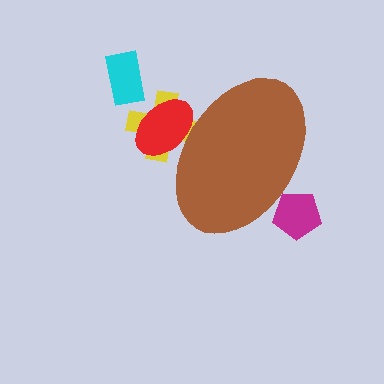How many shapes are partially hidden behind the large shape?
3 shapes are partially hidden.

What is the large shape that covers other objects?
A brown ellipse.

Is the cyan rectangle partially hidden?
No, the cyan rectangle is fully visible.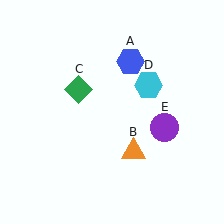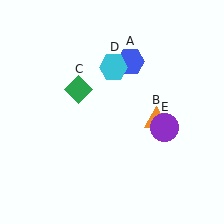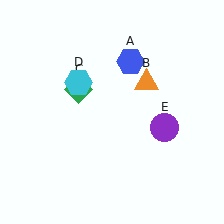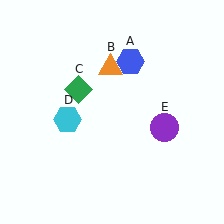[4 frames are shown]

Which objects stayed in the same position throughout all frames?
Blue hexagon (object A) and green diamond (object C) and purple circle (object E) remained stationary.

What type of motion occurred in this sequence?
The orange triangle (object B), cyan hexagon (object D) rotated counterclockwise around the center of the scene.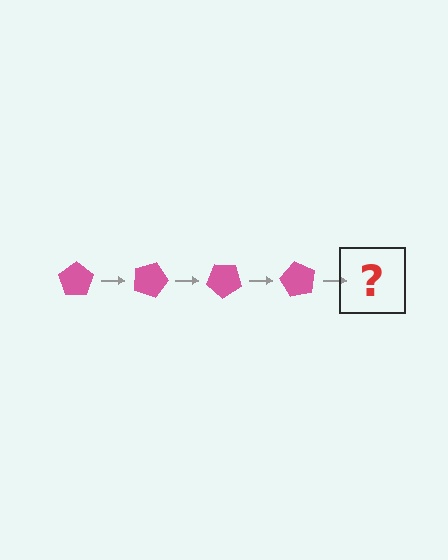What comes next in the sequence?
The next element should be a pink pentagon rotated 80 degrees.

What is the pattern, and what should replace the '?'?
The pattern is that the pentagon rotates 20 degrees each step. The '?' should be a pink pentagon rotated 80 degrees.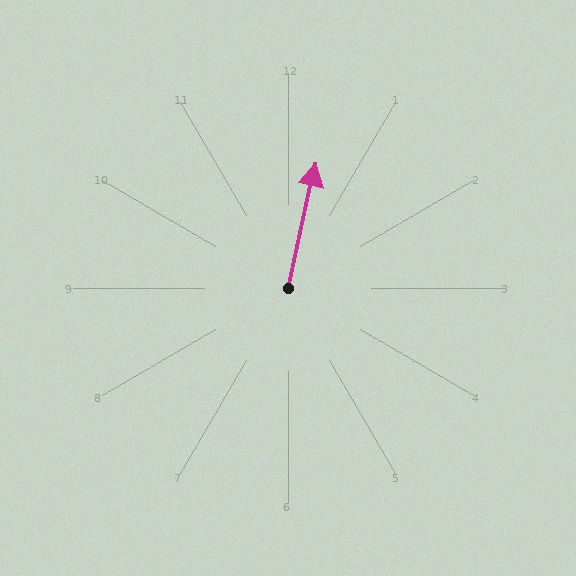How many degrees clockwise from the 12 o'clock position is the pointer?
Approximately 13 degrees.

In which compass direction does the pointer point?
North.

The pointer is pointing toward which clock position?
Roughly 12 o'clock.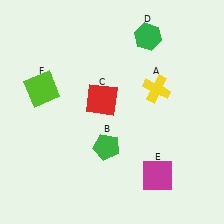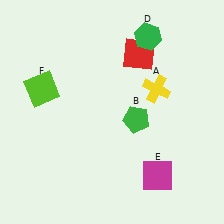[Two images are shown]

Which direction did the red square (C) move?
The red square (C) moved up.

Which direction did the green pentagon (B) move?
The green pentagon (B) moved right.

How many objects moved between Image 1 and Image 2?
2 objects moved between the two images.